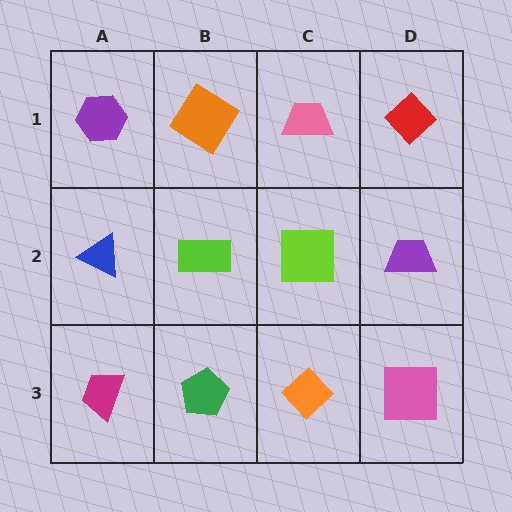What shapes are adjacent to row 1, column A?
A blue triangle (row 2, column A), an orange diamond (row 1, column B).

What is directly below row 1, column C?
A lime square.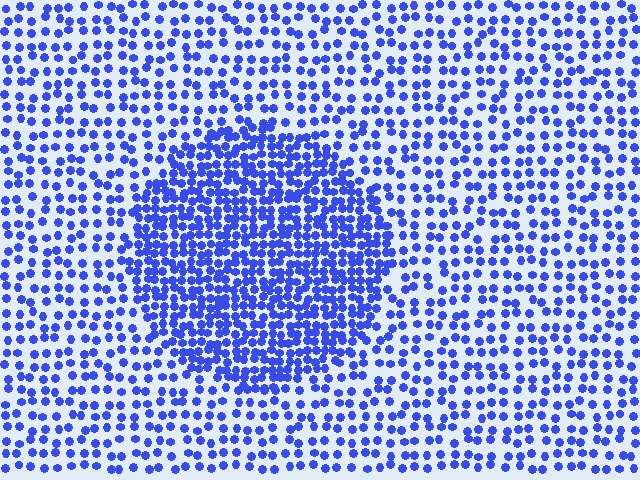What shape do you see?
I see a circle.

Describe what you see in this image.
The image contains small blue elements arranged at two different densities. A circle-shaped region is visible where the elements are more densely packed than the surrounding area.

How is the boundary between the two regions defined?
The boundary is defined by a change in element density (approximately 2.1x ratio). All elements are the same color, size, and shape.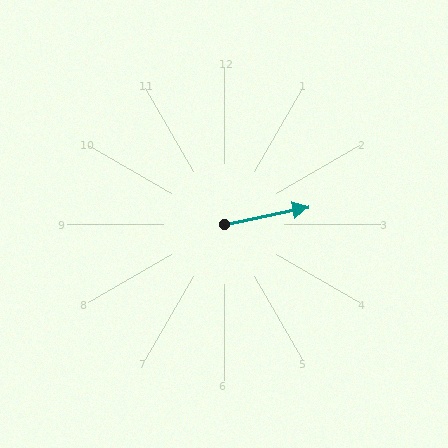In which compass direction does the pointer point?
East.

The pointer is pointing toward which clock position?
Roughly 3 o'clock.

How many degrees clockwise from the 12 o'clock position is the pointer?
Approximately 79 degrees.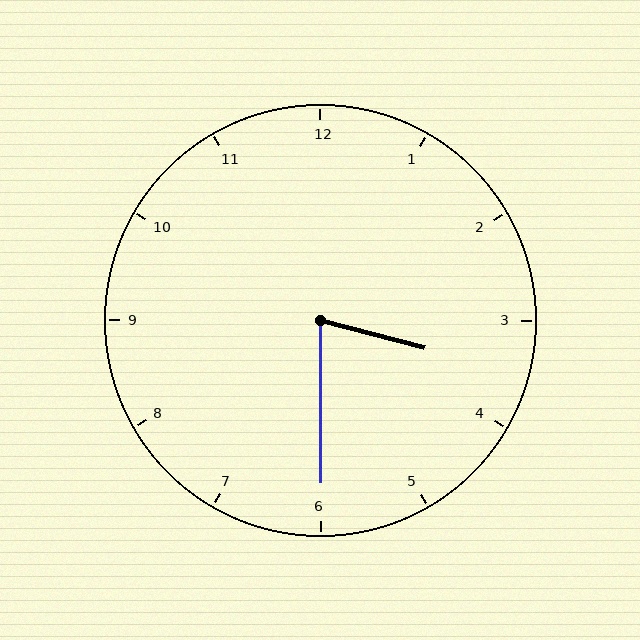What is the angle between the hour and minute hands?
Approximately 75 degrees.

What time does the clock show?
3:30.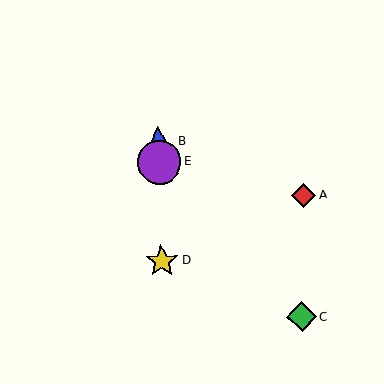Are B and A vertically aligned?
No, B is at x≈159 and A is at x≈304.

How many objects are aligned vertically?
3 objects (B, D, E) are aligned vertically.